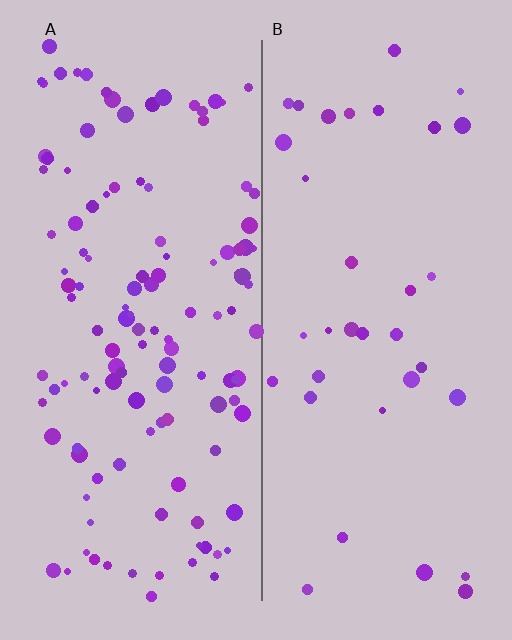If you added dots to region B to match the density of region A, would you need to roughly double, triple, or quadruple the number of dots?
Approximately quadruple.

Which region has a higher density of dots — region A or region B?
A (the left).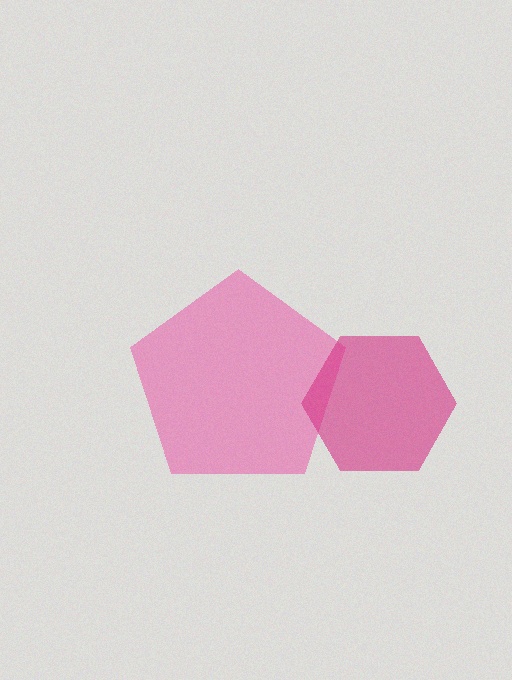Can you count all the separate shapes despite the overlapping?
Yes, there are 2 separate shapes.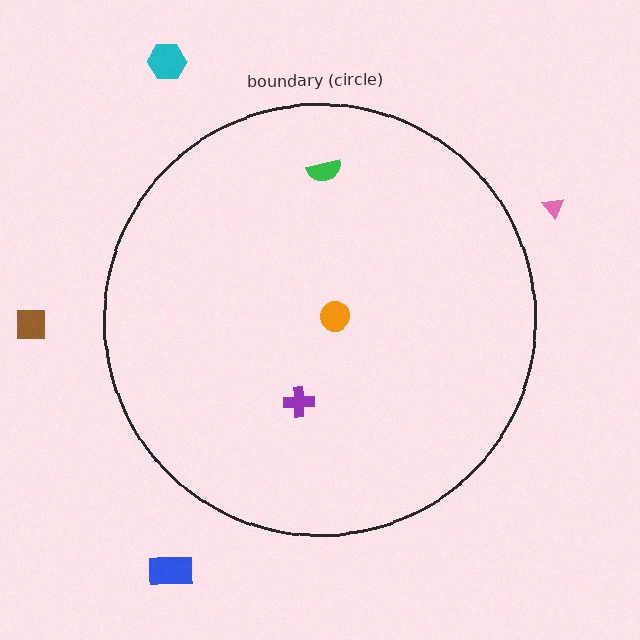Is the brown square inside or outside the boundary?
Outside.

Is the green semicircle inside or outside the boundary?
Inside.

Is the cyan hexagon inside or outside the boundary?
Outside.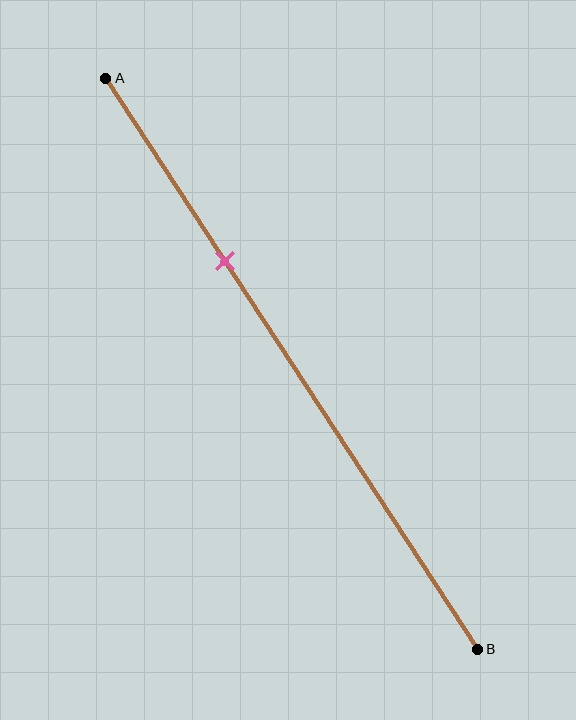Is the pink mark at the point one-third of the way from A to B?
Yes, the mark is approximately at the one-third point.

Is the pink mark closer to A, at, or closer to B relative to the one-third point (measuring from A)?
The pink mark is approximately at the one-third point of segment AB.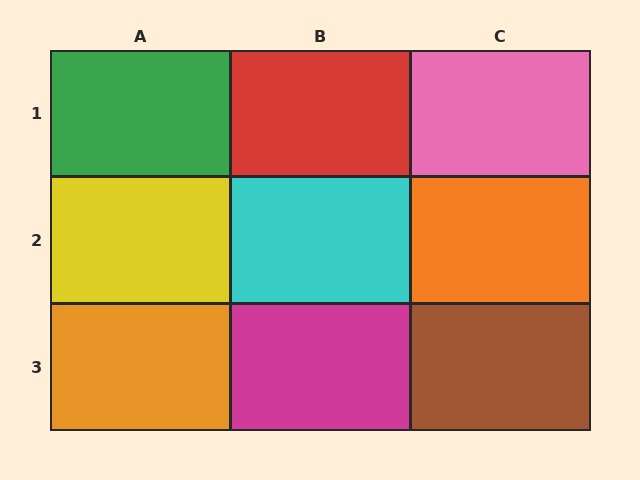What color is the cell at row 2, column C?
Orange.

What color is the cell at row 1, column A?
Green.